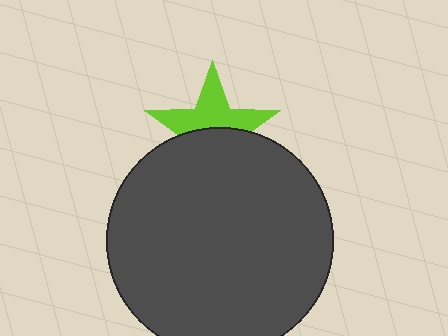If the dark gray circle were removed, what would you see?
You would see the complete lime star.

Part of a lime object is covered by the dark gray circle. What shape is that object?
It is a star.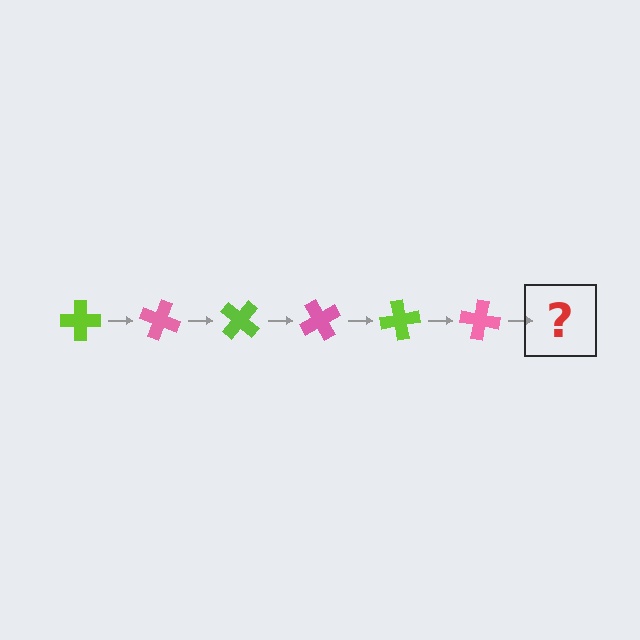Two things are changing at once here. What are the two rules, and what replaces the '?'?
The two rules are that it rotates 20 degrees each step and the color cycles through lime and pink. The '?' should be a lime cross, rotated 120 degrees from the start.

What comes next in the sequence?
The next element should be a lime cross, rotated 120 degrees from the start.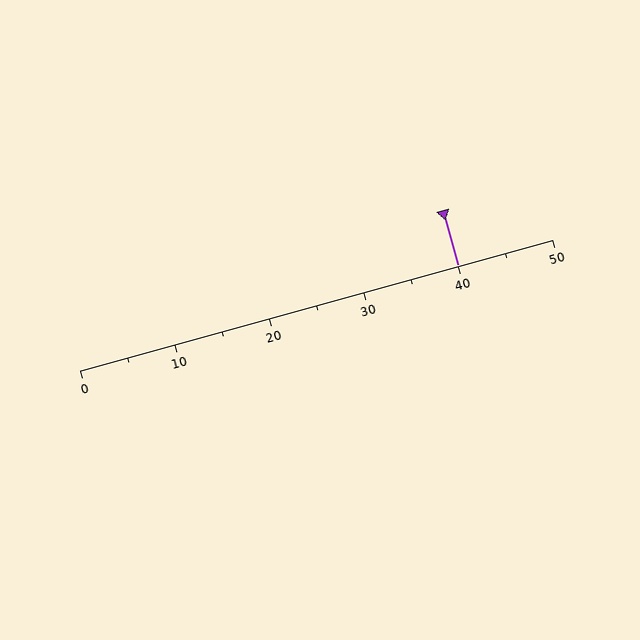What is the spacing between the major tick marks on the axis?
The major ticks are spaced 10 apart.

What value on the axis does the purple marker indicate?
The marker indicates approximately 40.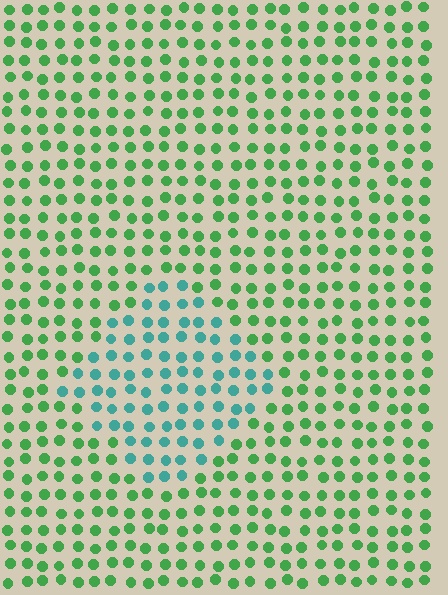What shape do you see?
I see a diamond.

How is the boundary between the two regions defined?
The boundary is defined purely by a slight shift in hue (about 48 degrees). Spacing, size, and orientation are identical on both sides.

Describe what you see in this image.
The image is filled with small green elements in a uniform arrangement. A diamond-shaped region is visible where the elements are tinted to a slightly different hue, forming a subtle color boundary.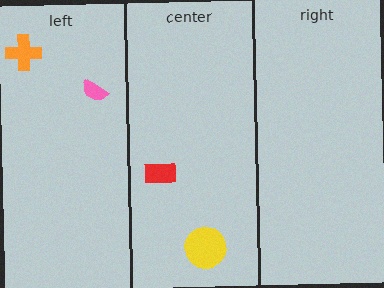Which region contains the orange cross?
The left region.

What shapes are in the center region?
The yellow circle, the red rectangle.